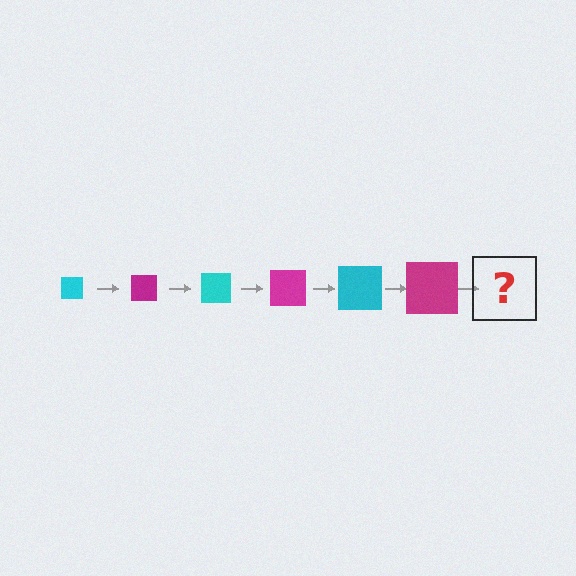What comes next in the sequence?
The next element should be a cyan square, larger than the previous one.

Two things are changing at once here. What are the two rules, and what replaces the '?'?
The two rules are that the square grows larger each step and the color cycles through cyan and magenta. The '?' should be a cyan square, larger than the previous one.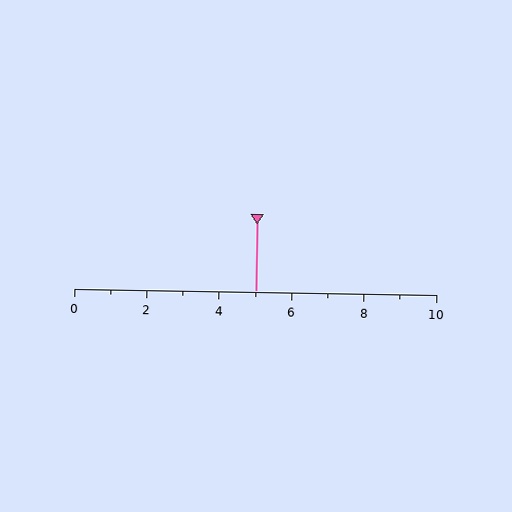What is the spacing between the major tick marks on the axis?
The major ticks are spaced 2 apart.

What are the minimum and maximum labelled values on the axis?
The axis runs from 0 to 10.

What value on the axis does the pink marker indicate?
The marker indicates approximately 5.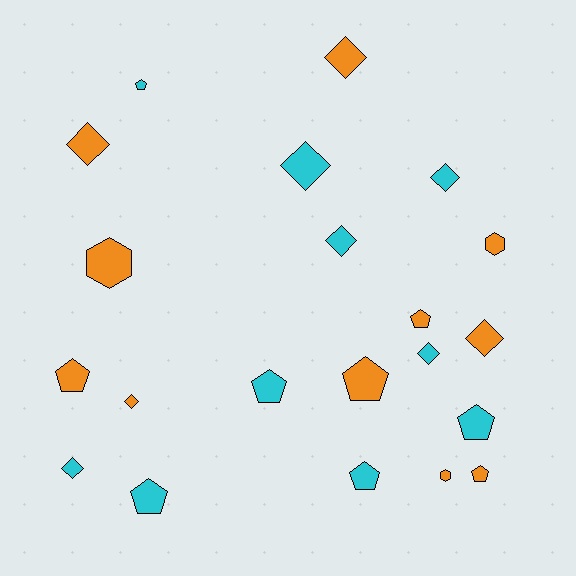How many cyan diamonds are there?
There are 5 cyan diamonds.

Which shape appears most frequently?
Pentagon, with 9 objects.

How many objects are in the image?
There are 21 objects.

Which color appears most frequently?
Orange, with 11 objects.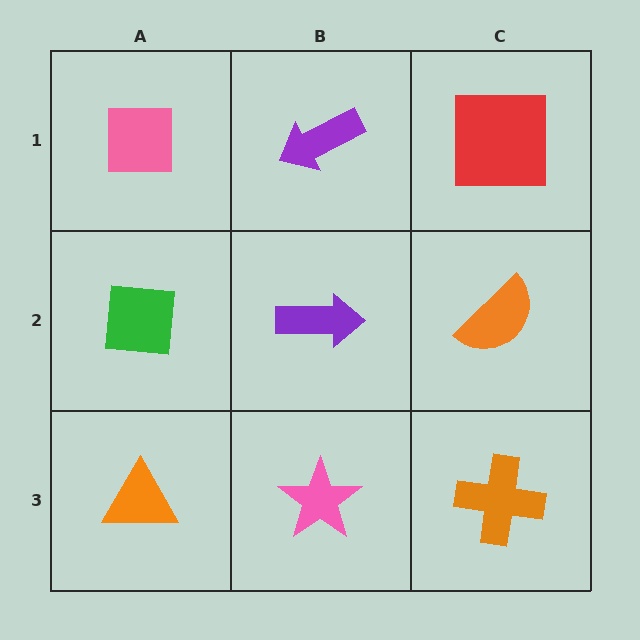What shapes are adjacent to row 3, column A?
A green square (row 2, column A), a pink star (row 3, column B).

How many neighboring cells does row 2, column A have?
3.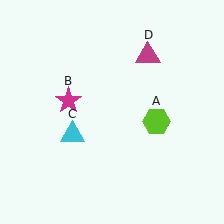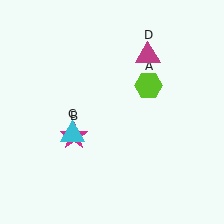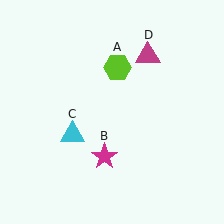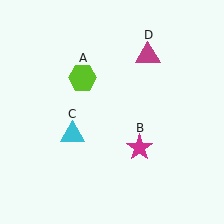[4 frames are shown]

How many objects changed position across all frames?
2 objects changed position: lime hexagon (object A), magenta star (object B).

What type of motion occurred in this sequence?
The lime hexagon (object A), magenta star (object B) rotated counterclockwise around the center of the scene.